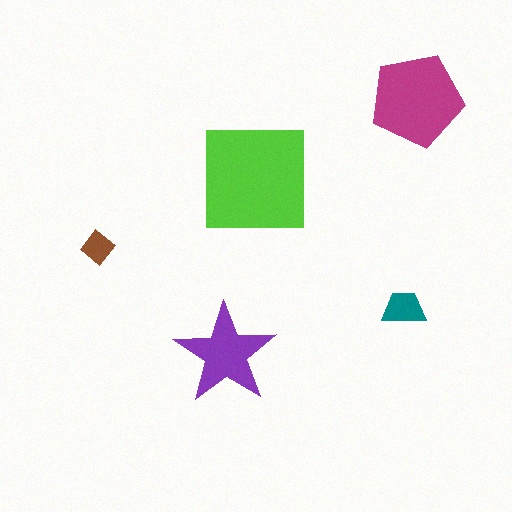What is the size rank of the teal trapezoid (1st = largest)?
4th.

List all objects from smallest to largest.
The brown diamond, the teal trapezoid, the purple star, the magenta pentagon, the lime square.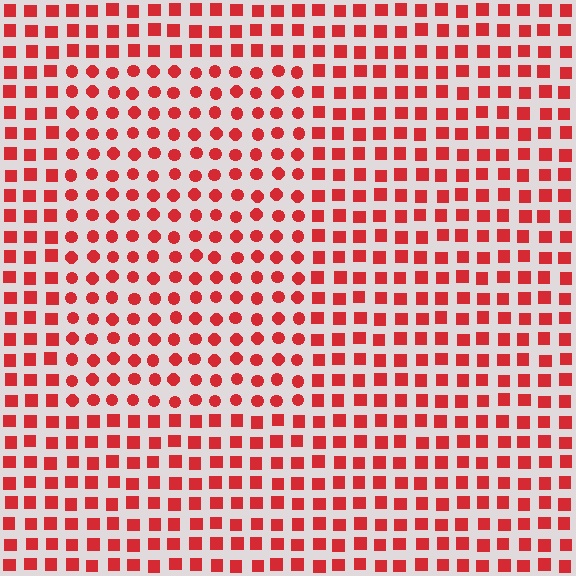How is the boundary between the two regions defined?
The boundary is defined by a change in element shape: circles inside vs. squares outside. All elements share the same color and spacing.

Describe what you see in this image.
The image is filled with small red elements arranged in a uniform grid. A rectangle-shaped region contains circles, while the surrounding area contains squares. The boundary is defined purely by the change in element shape.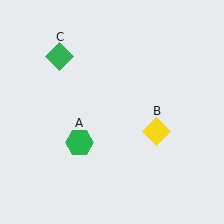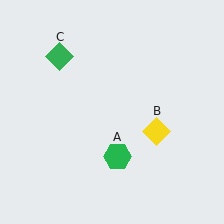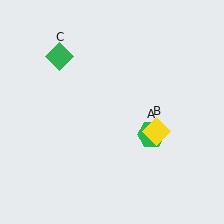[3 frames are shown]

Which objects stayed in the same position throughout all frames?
Yellow diamond (object B) and green diamond (object C) remained stationary.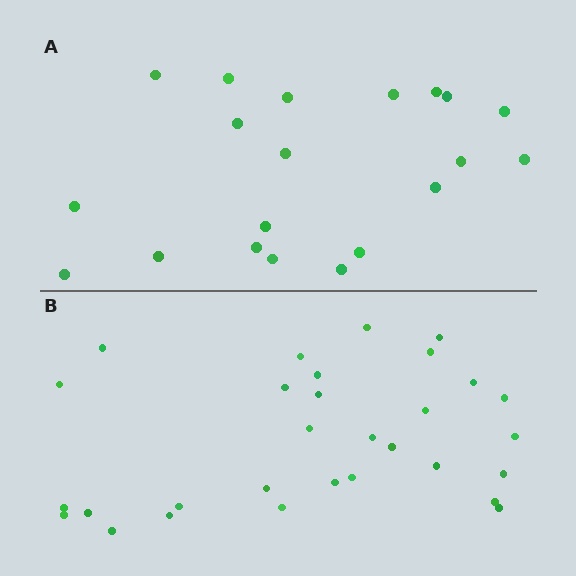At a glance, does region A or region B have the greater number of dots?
Region B (the bottom region) has more dots.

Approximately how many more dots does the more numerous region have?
Region B has roughly 10 or so more dots than region A.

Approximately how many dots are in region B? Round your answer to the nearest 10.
About 30 dots.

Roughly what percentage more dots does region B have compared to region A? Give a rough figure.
About 50% more.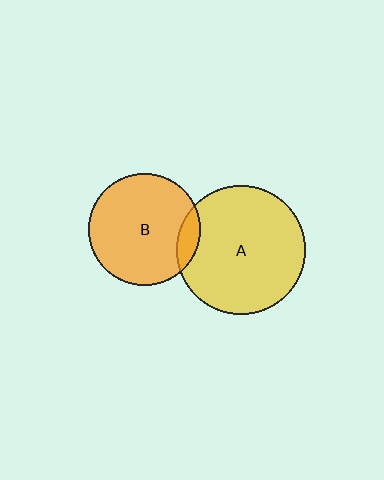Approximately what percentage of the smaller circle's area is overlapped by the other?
Approximately 10%.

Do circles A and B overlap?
Yes.